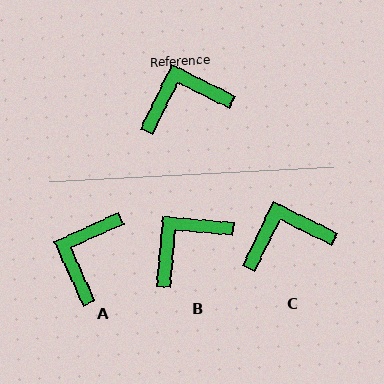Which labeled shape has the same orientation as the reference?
C.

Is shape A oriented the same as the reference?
No, it is off by about 51 degrees.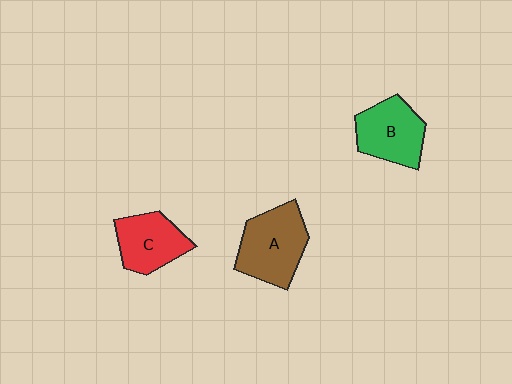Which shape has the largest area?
Shape A (brown).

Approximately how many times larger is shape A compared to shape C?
Approximately 1.3 times.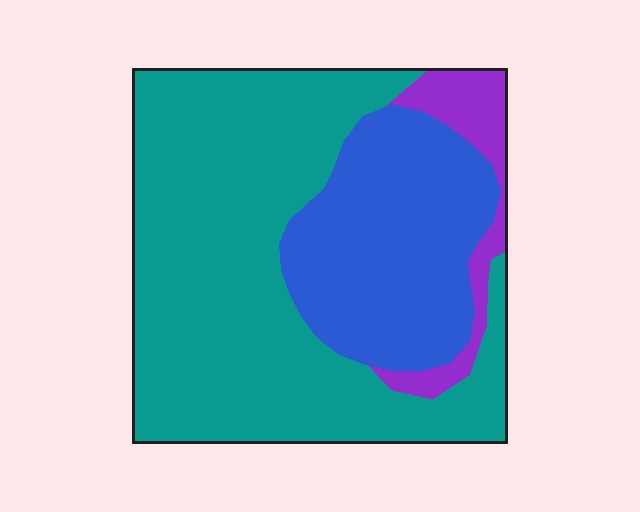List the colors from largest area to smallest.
From largest to smallest: teal, blue, purple.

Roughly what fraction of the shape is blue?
Blue covers around 30% of the shape.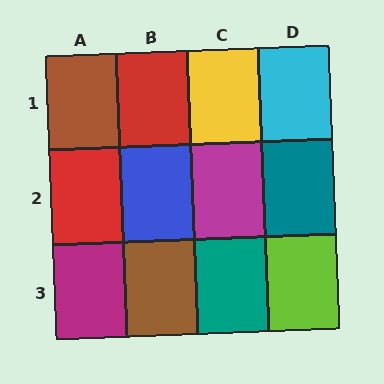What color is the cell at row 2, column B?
Blue.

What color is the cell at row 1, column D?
Cyan.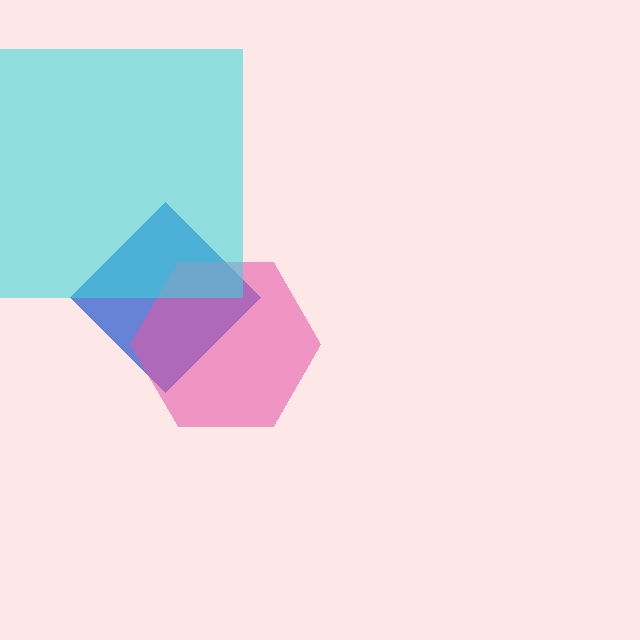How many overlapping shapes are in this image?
There are 3 overlapping shapes in the image.